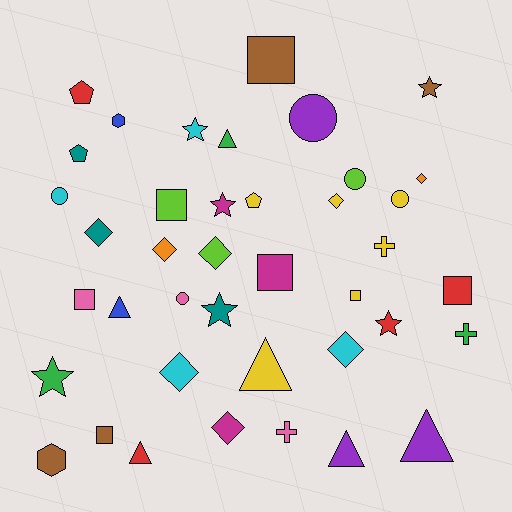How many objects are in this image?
There are 40 objects.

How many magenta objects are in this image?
There are 3 magenta objects.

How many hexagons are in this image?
There are 2 hexagons.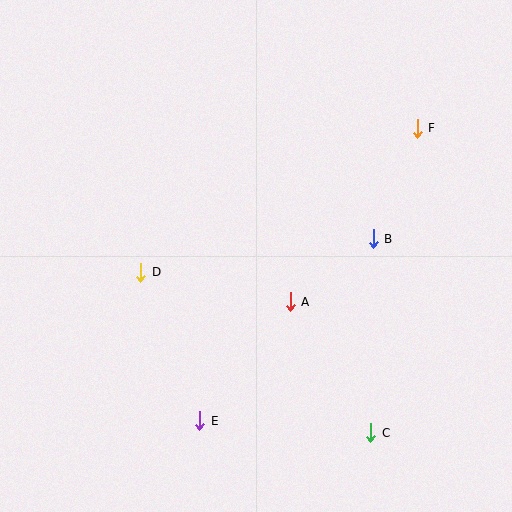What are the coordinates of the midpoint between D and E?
The midpoint between D and E is at (170, 347).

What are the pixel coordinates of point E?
Point E is at (200, 421).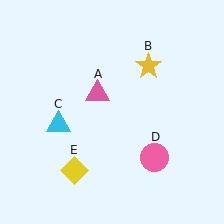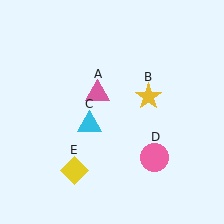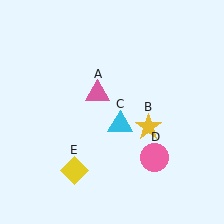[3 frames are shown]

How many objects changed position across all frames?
2 objects changed position: yellow star (object B), cyan triangle (object C).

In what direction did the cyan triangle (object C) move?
The cyan triangle (object C) moved right.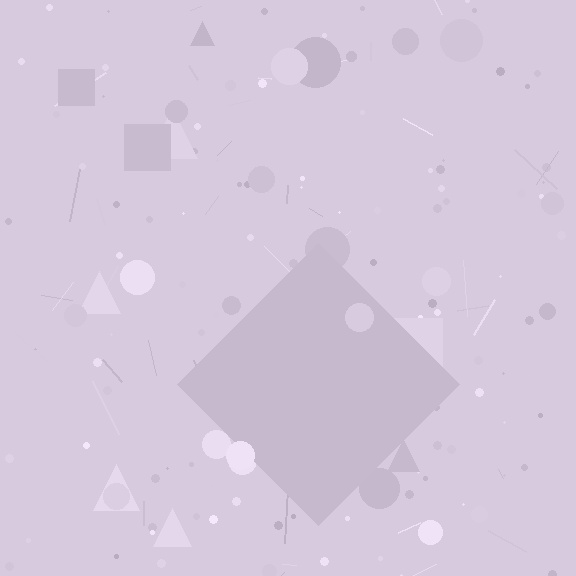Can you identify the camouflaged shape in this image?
The camouflaged shape is a diamond.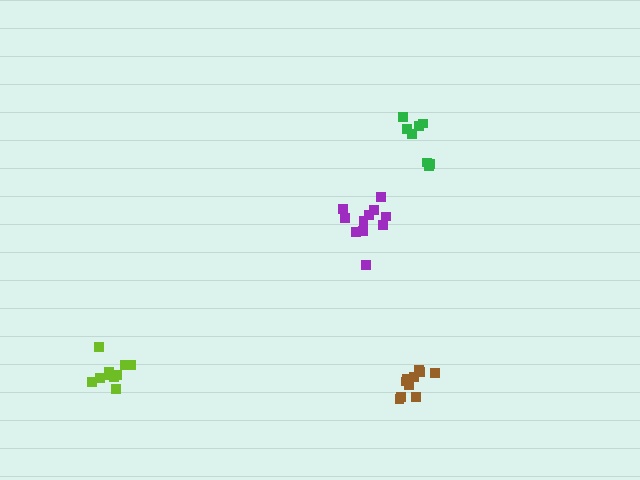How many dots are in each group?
Group 1: 11 dots, Group 2: 8 dots, Group 3: 10 dots, Group 4: 11 dots (40 total).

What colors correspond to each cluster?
The clusters are colored: purple, green, brown, lime.